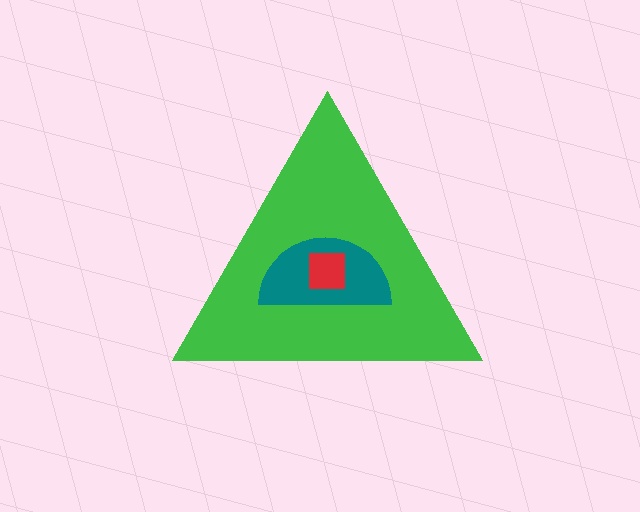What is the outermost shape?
The green triangle.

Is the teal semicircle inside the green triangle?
Yes.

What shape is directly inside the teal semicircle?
The red square.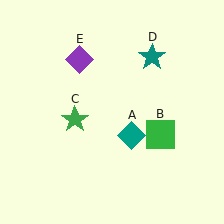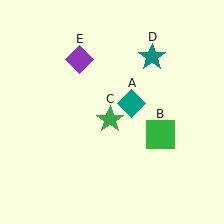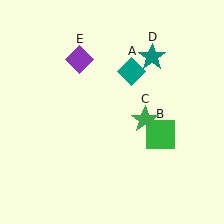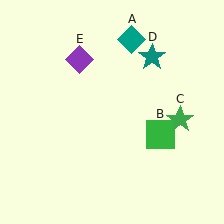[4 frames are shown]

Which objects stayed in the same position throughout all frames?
Green square (object B) and teal star (object D) and purple diamond (object E) remained stationary.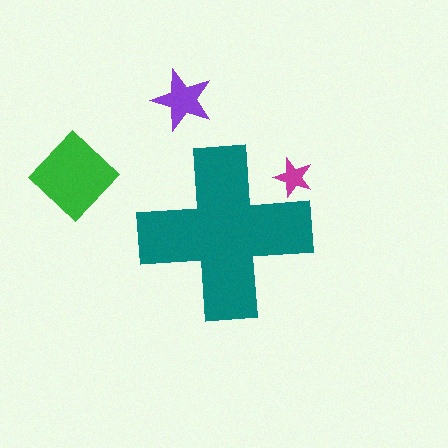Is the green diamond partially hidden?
No, the green diamond is fully visible.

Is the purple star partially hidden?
No, the purple star is fully visible.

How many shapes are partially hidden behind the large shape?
1 shape is partially hidden.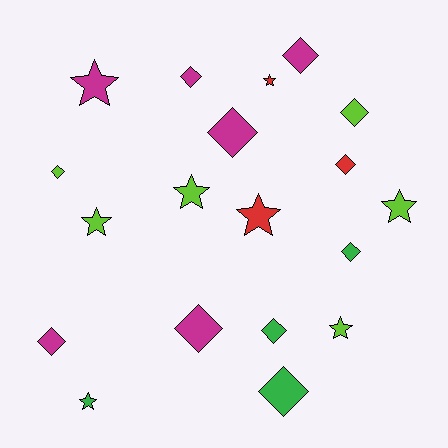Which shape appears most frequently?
Diamond, with 11 objects.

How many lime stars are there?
There are 4 lime stars.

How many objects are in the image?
There are 19 objects.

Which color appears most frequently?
Lime, with 6 objects.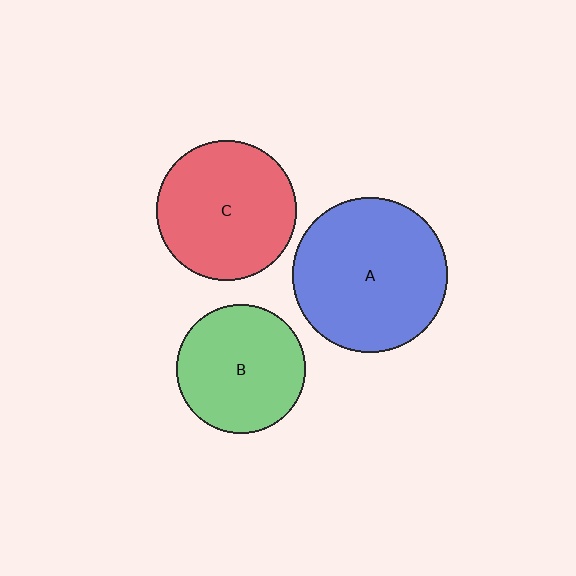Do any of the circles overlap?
No, none of the circles overlap.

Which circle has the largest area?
Circle A (blue).